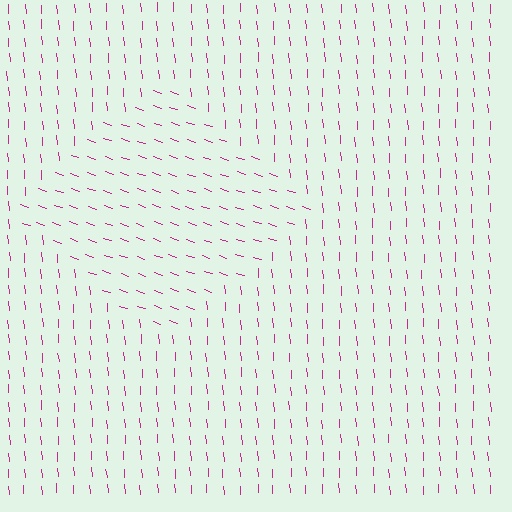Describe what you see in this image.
The image is filled with small magenta line segments. A diamond region in the image has lines oriented differently from the surrounding lines, creating a visible texture boundary.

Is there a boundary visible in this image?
Yes, there is a texture boundary formed by a change in line orientation.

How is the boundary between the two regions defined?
The boundary is defined purely by a change in line orientation (approximately 66 degrees difference). All lines are the same color and thickness.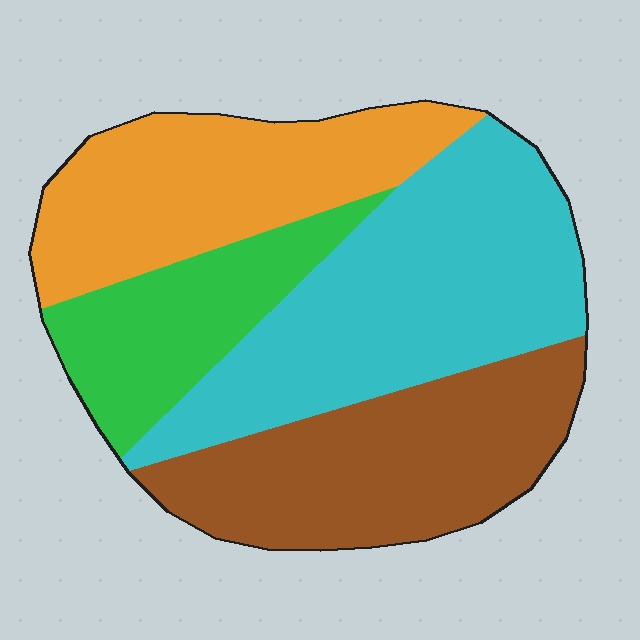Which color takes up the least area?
Green, at roughly 15%.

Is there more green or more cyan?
Cyan.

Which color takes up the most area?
Cyan, at roughly 35%.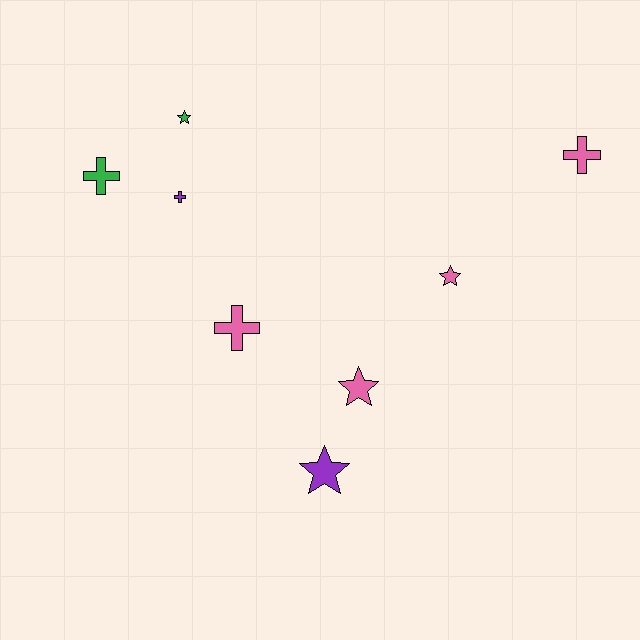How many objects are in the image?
There are 8 objects.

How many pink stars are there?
There are 2 pink stars.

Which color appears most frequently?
Pink, with 4 objects.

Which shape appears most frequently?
Cross, with 4 objects.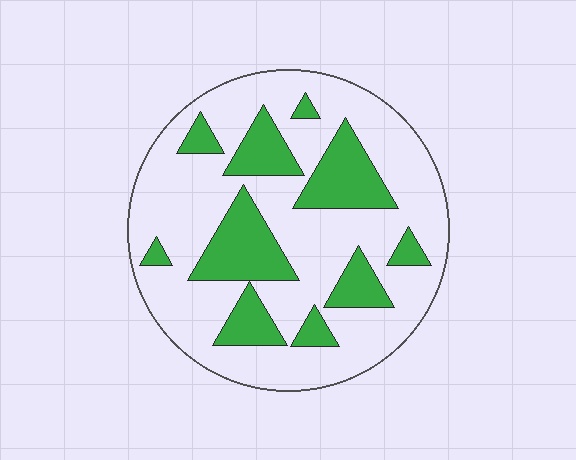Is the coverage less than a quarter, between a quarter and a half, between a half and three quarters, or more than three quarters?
Between a quarter and a half.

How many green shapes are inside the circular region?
10.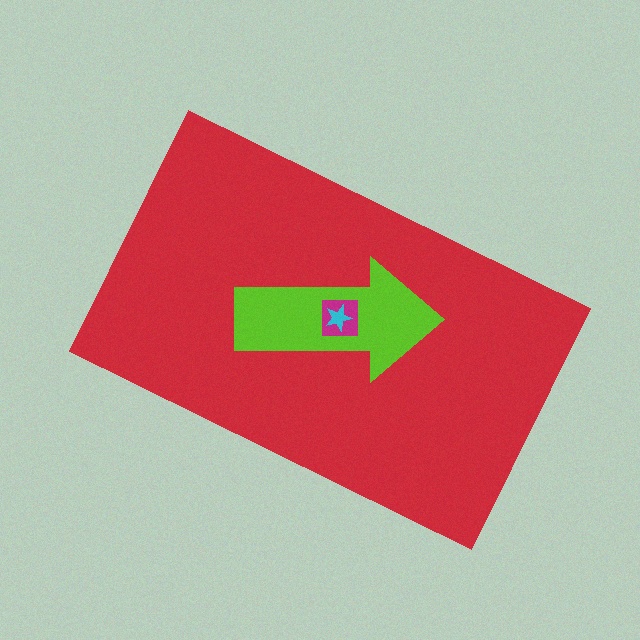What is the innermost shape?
The cyan star.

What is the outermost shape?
The red rectangle.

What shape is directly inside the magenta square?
The cyan star.